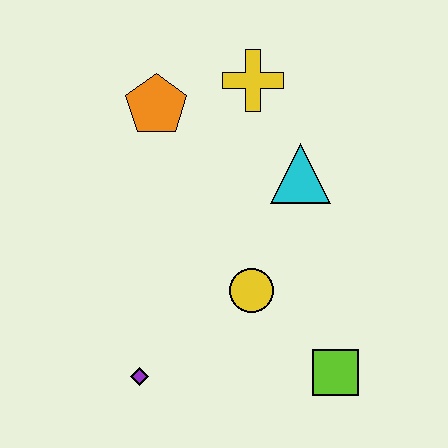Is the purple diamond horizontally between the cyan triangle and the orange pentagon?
No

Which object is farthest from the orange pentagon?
The lime square is farthest from the orange pentagon.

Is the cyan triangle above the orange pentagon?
No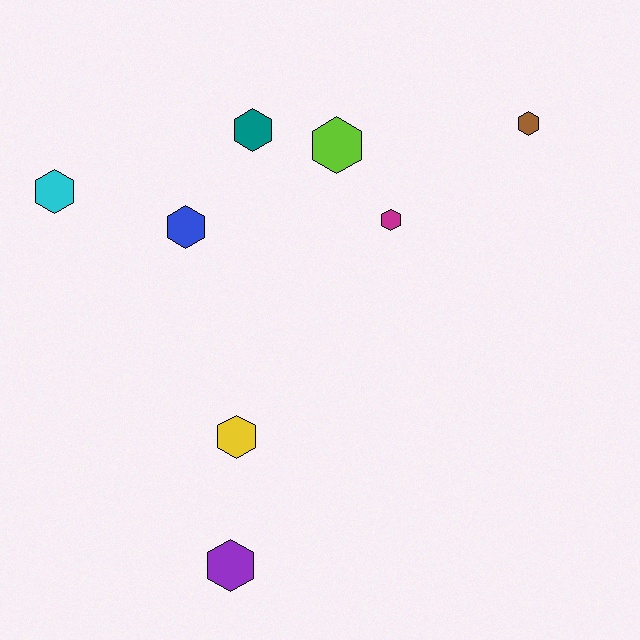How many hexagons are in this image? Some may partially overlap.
There are 8 hexagons.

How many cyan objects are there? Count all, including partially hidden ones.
There is 1 cyan object.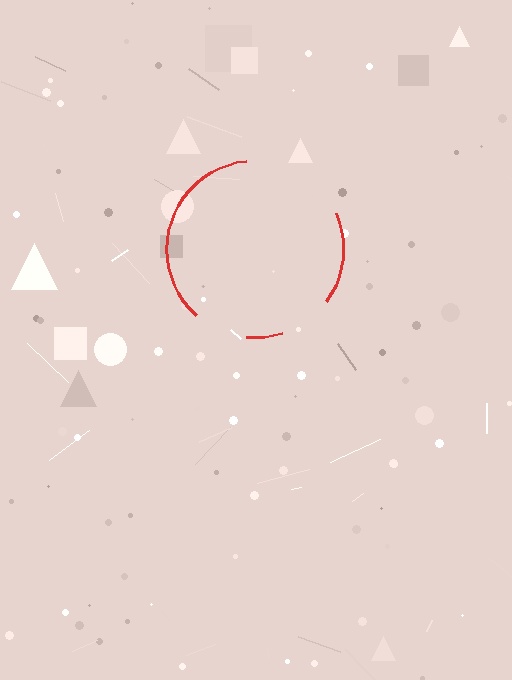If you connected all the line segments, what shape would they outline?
They would outline a circle.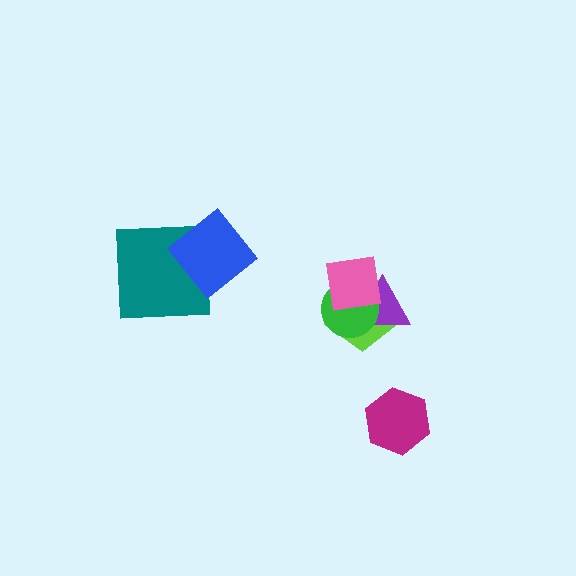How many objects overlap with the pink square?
3 objects overlap with the pink square.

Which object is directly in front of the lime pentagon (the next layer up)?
The purple triangle is directly in front of the lime pentagon.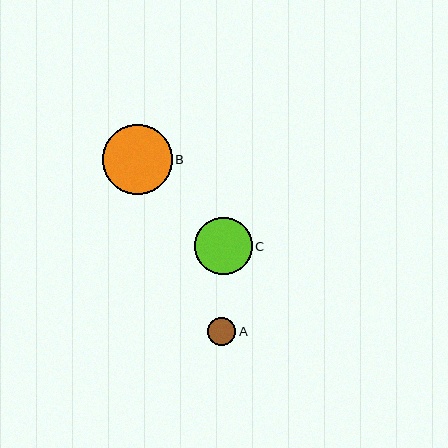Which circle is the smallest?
Circle A is the smallest with a size of approximately 28 pixels.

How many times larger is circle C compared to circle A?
Circle C is approximately 2.0 times the size of circle A.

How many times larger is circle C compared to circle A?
Circle C is approximately 2.0 times the size of circle A.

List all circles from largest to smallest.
From largest to smallest: B, C, A.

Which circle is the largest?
Circle B is the largest with a size of approximately 70 pixels.